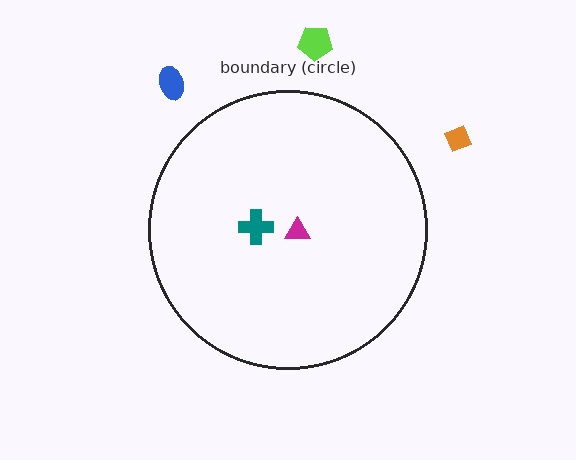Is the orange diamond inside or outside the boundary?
Outside.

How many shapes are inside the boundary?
2 inside, 3 outside.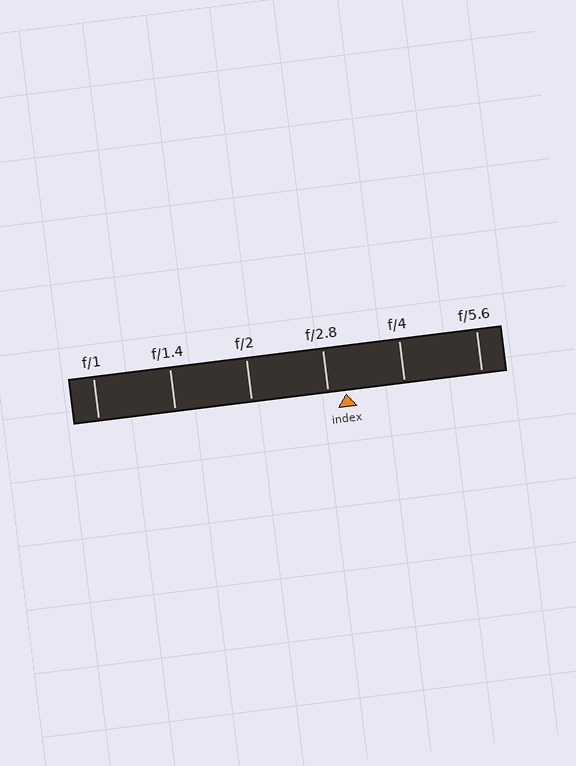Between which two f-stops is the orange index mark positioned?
The index mark is between f/2.8 and f/4.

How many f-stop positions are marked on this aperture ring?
There are 6 f-stop positions marked.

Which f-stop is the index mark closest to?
The index mark is closest to f/2.8.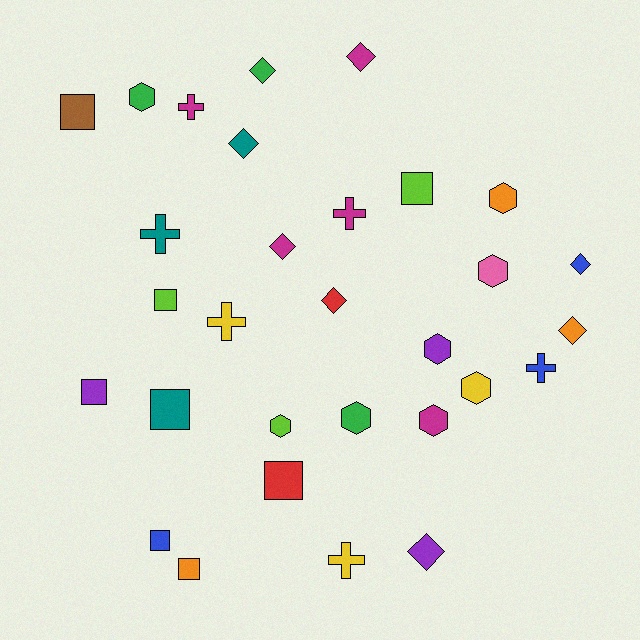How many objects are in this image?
There are 30 objects.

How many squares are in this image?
There are 8 squares.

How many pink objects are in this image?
There is 1 pink object.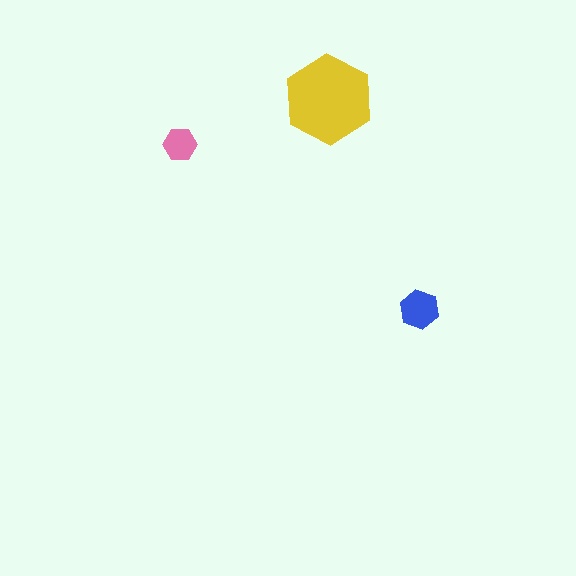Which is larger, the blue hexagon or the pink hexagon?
The blue one.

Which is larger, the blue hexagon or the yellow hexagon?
The yellow one.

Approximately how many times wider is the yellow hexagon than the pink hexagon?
About 2.5 times wider.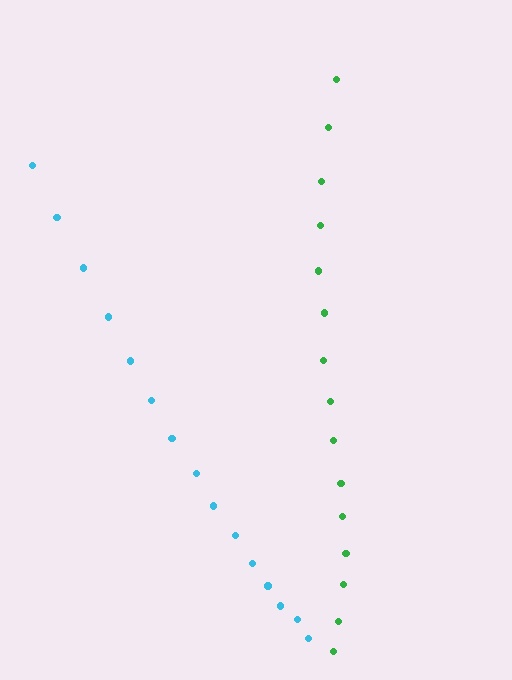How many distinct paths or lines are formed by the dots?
There are 2 distinct paths.